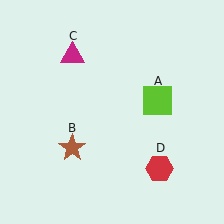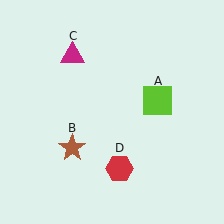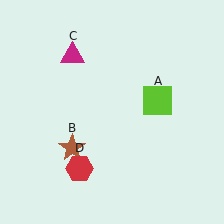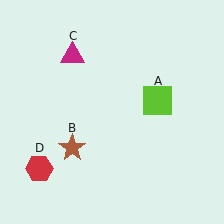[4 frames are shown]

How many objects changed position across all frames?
1 object changed position: red hexagon (object D).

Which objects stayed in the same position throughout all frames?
Lime square (object A) and brown star (object B) and magenta triangle (object C) remained stationary.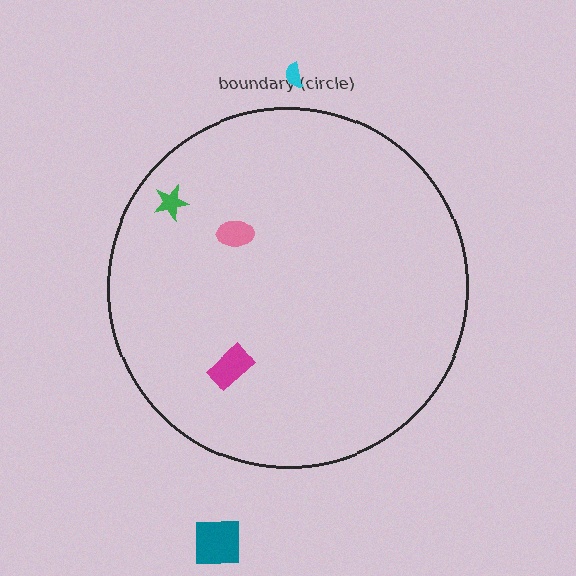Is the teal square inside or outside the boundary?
Outside.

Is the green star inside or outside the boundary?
Inside.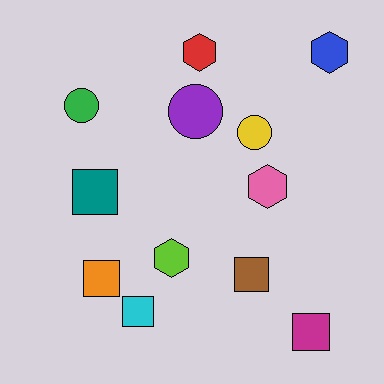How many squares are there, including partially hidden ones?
There are 5 squares.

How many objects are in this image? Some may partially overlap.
There are 12 objects.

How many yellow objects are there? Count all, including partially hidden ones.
There is 1 yellow object.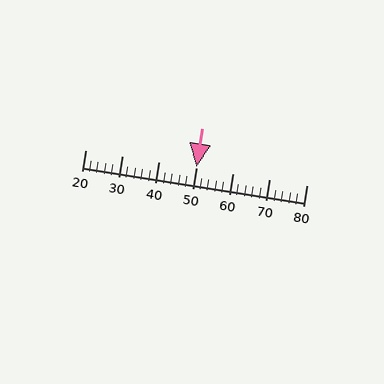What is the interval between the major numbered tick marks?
The major tick marks are spaced 10 units apart.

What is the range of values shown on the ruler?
The ruler shows values from 20 to 80.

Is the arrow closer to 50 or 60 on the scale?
The arrow is closer to 50.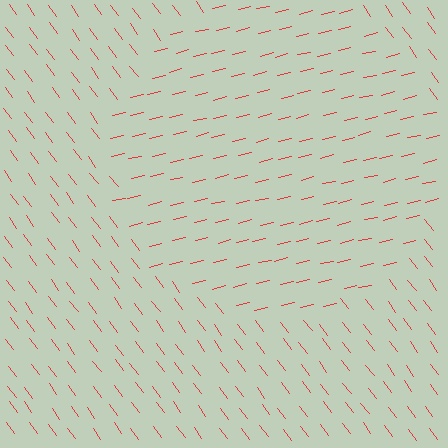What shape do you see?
I see a circle.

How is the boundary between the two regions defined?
The boundary is defined purely by a change in line orientation (approximately 67 degrees difference). All lines are the same color and thickness.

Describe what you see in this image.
The image is filled with small red line segments. A circle region in the image has lines oriented differently from the surrounding lines, creating a visible texture boundary.